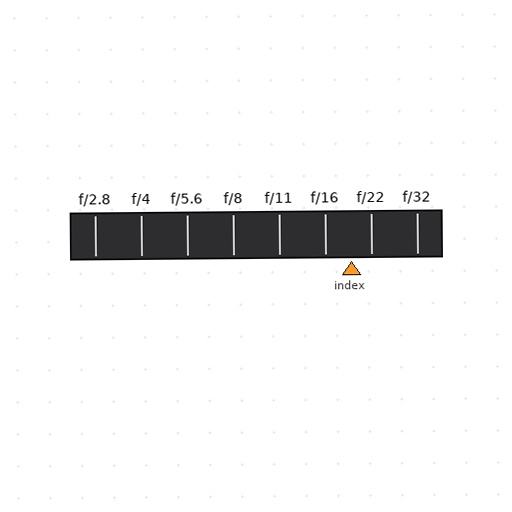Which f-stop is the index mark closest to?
The index mark is closest to f/22.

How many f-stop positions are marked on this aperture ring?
There are 8 f-stop positions marked.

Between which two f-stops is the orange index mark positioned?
The index mark is between f/16 and f/22.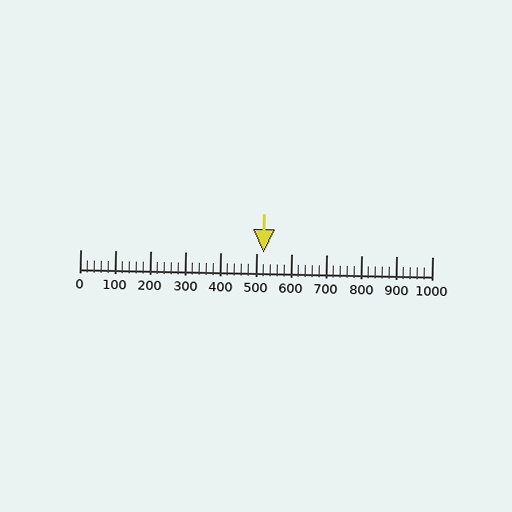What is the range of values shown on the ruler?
The ruler shows values from 0 to 1000.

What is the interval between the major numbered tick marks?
The major tick marks are spaced 100 units apart.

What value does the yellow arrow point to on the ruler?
The yellow arrow points to approximately 520.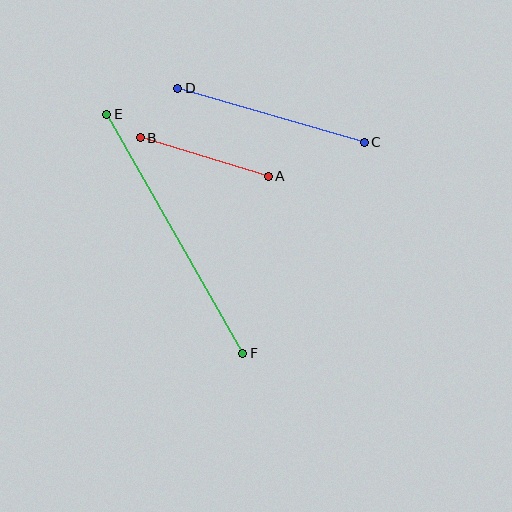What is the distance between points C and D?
The distance is approximately 194 pixels.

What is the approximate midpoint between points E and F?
The midpoint is at approximately (175, 234) pixels.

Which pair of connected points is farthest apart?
Points E and F are farthest apart.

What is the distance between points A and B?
The distance is approximately 134 pixels.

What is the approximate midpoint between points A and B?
The midpoint is at approximately (204, 157) pixels.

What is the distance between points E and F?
The distance is approximately 275 pixels.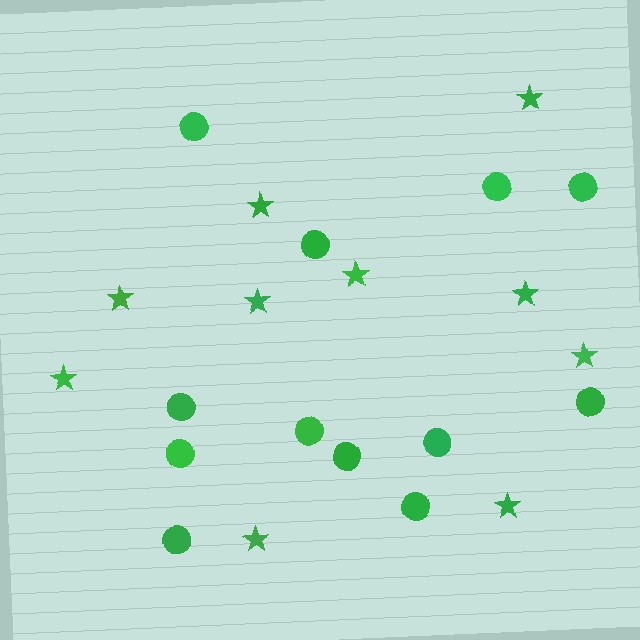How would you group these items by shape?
There are 2 groups: one group of stars (10) and one group of circles (12).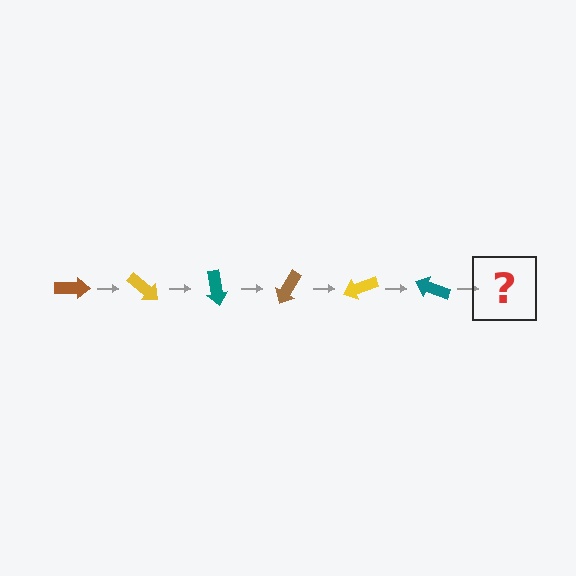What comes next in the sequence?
The next element should be a brown arrow, rotated 240 degrees from the start.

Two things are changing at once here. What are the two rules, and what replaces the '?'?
The two rules are that it rotates 40 degrees each step and the color cycles through brown, yellow, and teal. The '?' should be a brown arrow, rotated 240 degrees from the start.